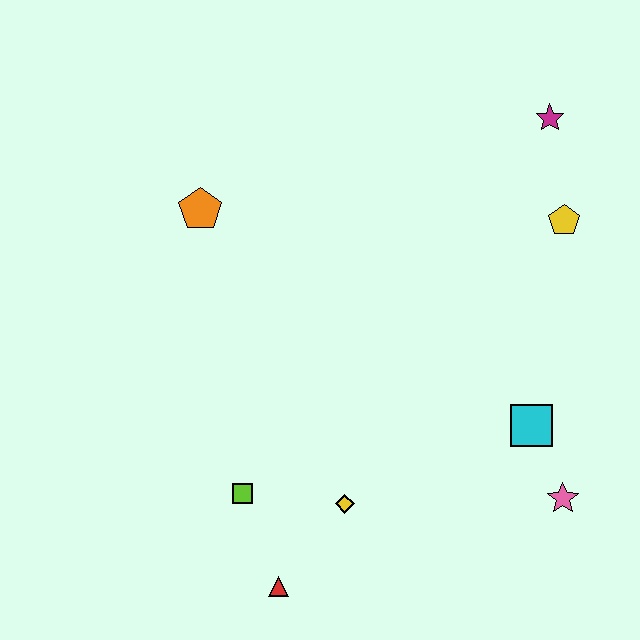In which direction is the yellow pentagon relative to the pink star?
The yellow pentagon is above the pink star.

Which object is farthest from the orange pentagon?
The pink star is farthest from the orange pentagon.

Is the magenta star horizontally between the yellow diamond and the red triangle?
No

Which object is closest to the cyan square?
The pink star is closest to the cyan square.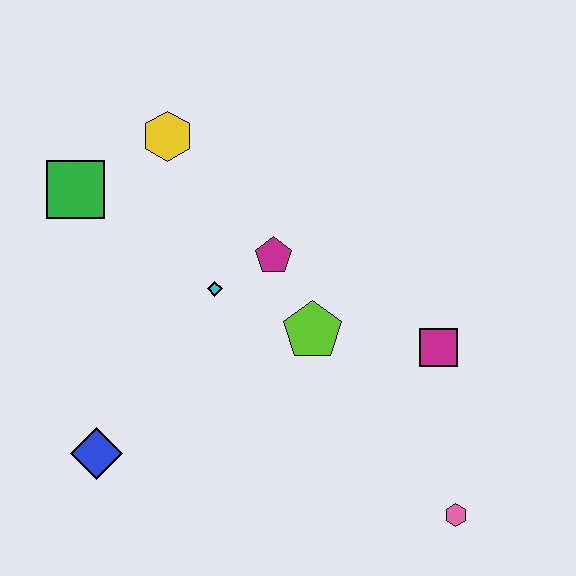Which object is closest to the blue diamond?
The cyan diamond is closest to the blue diamond.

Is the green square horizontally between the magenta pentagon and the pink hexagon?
No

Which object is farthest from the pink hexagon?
The green square is farthest from the pink hexagon.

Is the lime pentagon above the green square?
No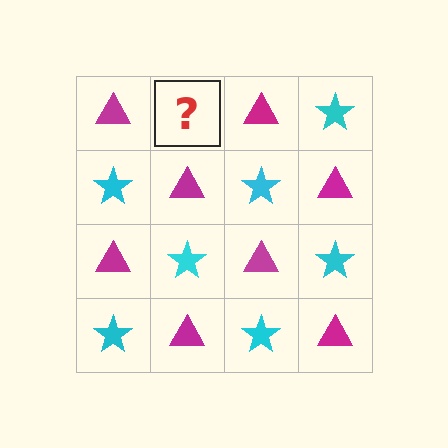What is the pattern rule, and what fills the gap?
The rule is that it alternates magenta triangle and cyan star in a checkerboard pattern. The gap should be filled with a cyan star.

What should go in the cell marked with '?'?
The missing cell should contain a cyan star.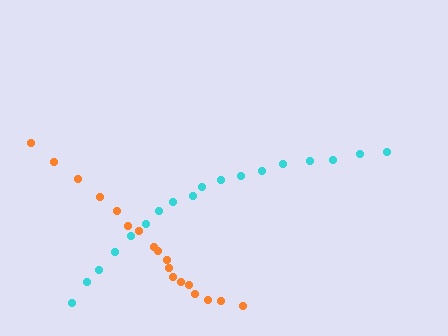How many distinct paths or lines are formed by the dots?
There are 2 distinct paths.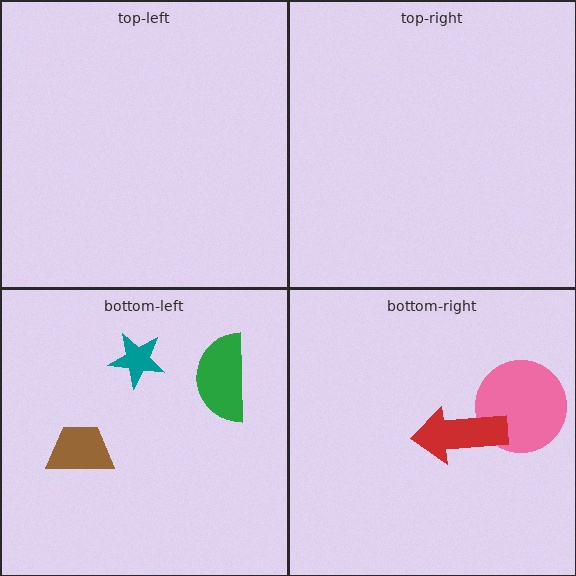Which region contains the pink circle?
The bottom-right region.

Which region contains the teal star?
The bottom-left region.